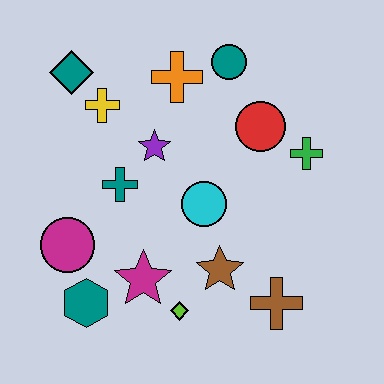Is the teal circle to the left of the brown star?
No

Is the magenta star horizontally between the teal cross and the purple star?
Yes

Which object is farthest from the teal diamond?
The brown cross is farthest from the teal diamond.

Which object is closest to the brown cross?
The brown star is closest to the brown cross.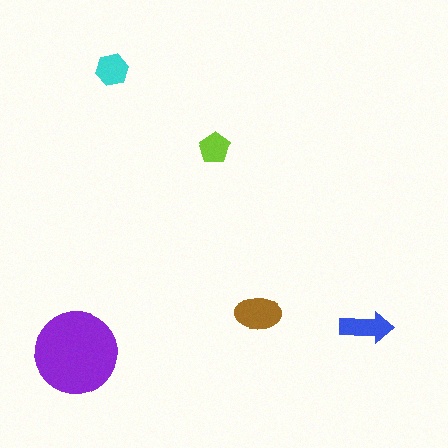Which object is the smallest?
The lime pentagon.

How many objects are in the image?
There are 5 objects in the image.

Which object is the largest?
The purple circle.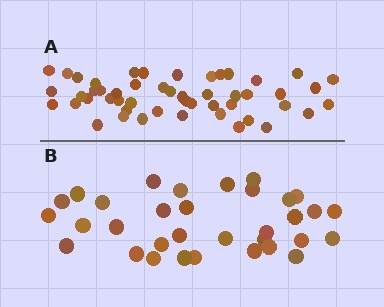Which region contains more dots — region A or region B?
Region A (the top region) has more dots.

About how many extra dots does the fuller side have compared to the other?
Region A has approximately 15 more dots than region B.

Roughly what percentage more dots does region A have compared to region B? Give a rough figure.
About 50% more.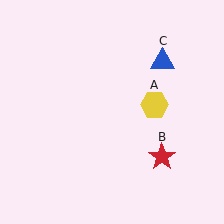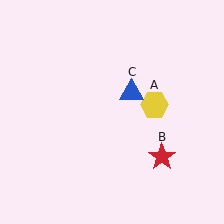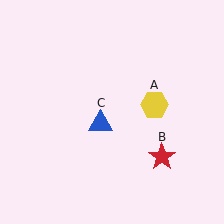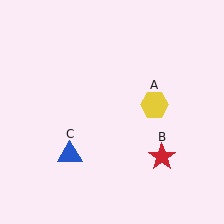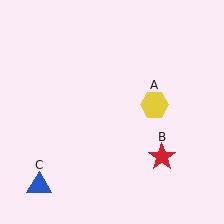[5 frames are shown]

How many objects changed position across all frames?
1 object changed position: blue triangle (object C).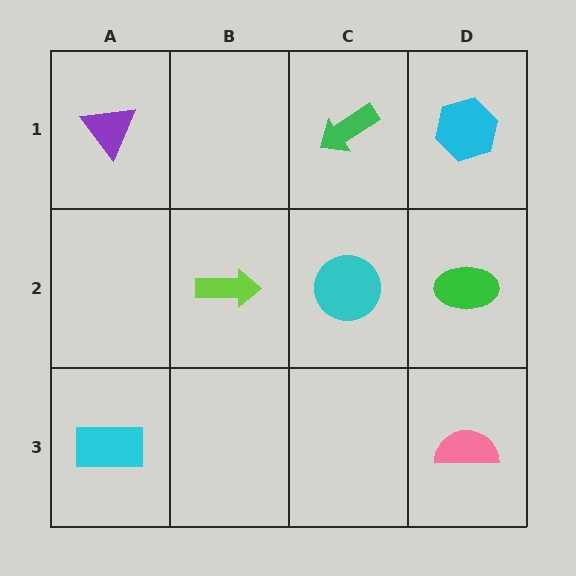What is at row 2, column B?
A lime arrow.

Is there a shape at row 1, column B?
No, that cell is empty.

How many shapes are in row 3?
2 shapes.